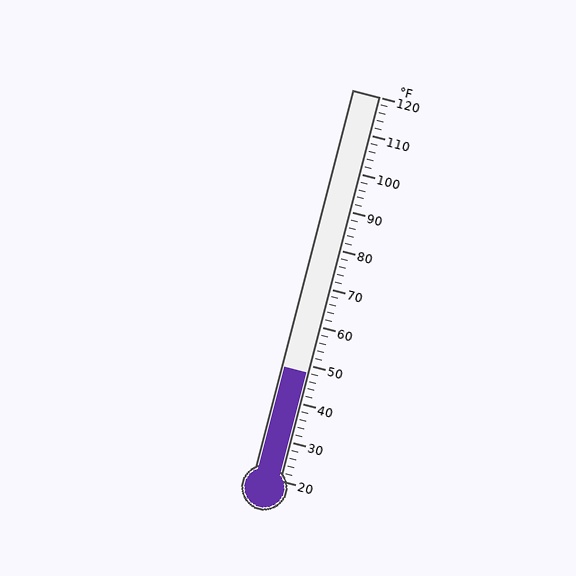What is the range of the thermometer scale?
The thermometer scale ranges from 20°F to 120°F.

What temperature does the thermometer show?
The thermometer shows approximately 48°F.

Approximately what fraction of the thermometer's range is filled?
The thermometer is filled to approximately 30% of its range.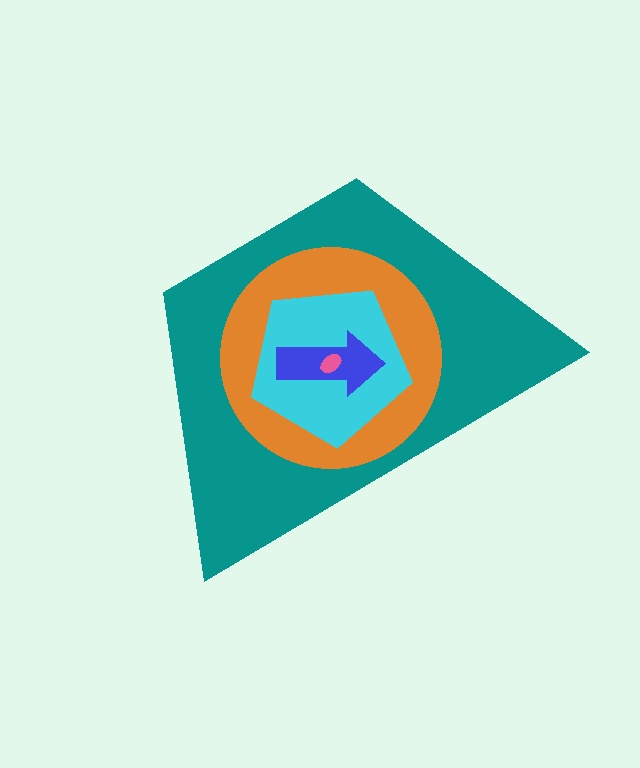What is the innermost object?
The pink ellipse.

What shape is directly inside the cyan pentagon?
The blue arrow.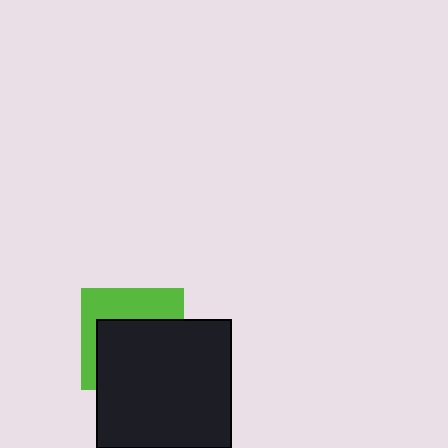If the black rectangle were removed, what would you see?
You would see the complete lime square.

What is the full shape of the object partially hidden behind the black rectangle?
The partially hidden object is a lime square.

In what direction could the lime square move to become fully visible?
The lime square could move up. That would shift it out from behind the black rectangle entirely.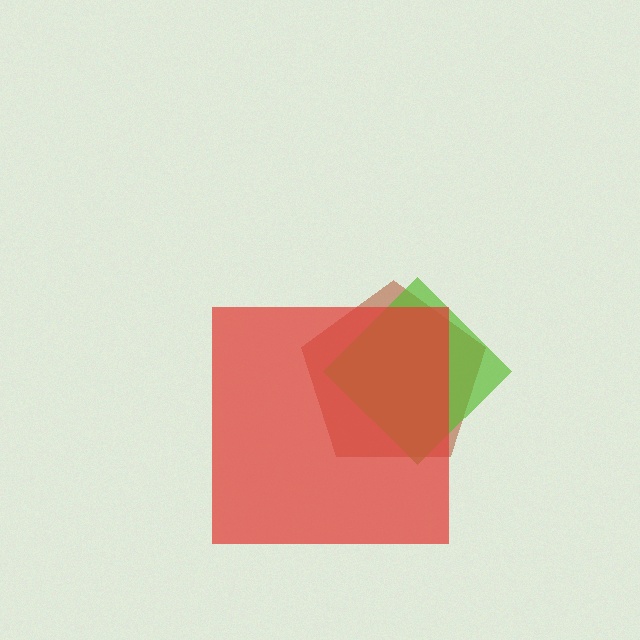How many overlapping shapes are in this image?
There are 3 overlapping shapes in the image.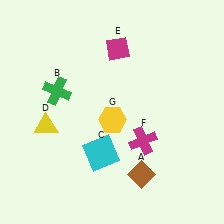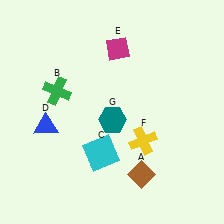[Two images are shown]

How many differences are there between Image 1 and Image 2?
There are 3 differences between the two images.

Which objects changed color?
D changed from yellow to blue. F changed from magenta to yellow. G changed from yellow to teal.